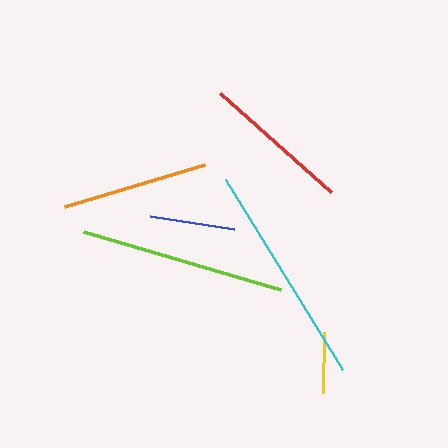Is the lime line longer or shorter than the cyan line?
The cyan line is longer than the lime line.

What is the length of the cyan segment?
The cyan segment is approximately 223 pixels long.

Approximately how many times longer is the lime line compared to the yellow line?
The lime line is approximately 3.4 times the length of the yellow line.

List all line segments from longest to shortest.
From longest to shortest: cyan, lime, red, orange, blue, yellow.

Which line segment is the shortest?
The yellow line is the shortest at approximately 61 pixels.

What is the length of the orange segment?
The orange segment is approximately 146 pixels long.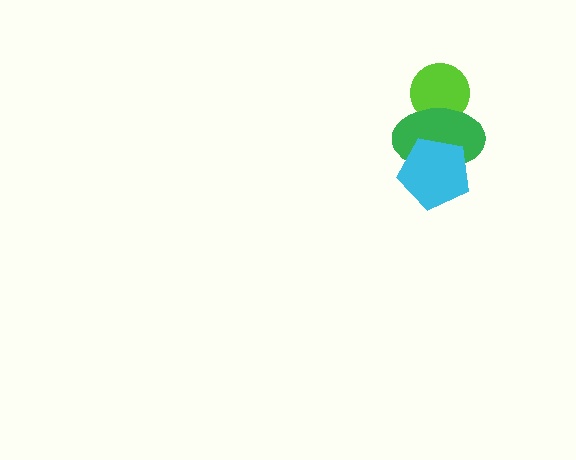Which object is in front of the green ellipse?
The cyan pentagon is in front of the green ellipse.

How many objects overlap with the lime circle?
1 object overlaps with the lime circle.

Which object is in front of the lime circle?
The green ellipse is in front of the lime circle.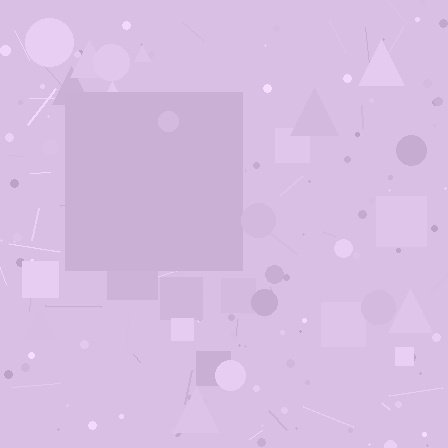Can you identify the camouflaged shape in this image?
The camouflaged shape is a square.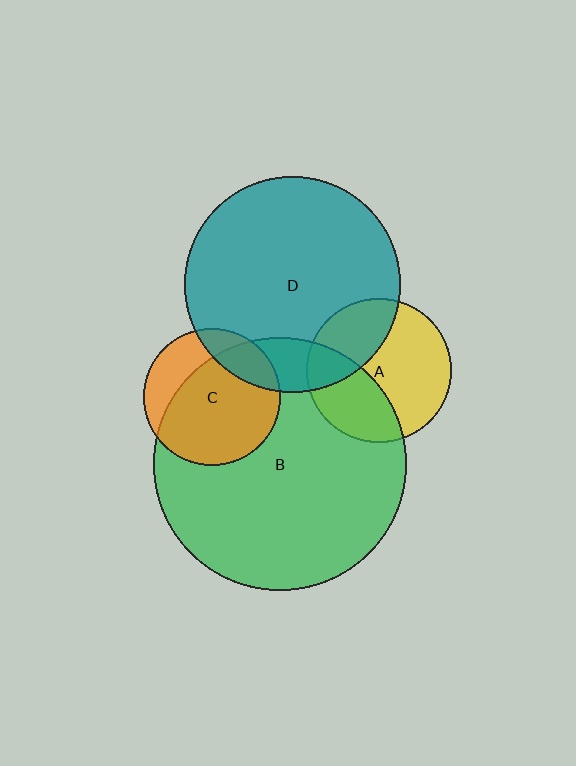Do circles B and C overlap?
Yes.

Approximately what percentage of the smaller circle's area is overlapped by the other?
Approximately 75%.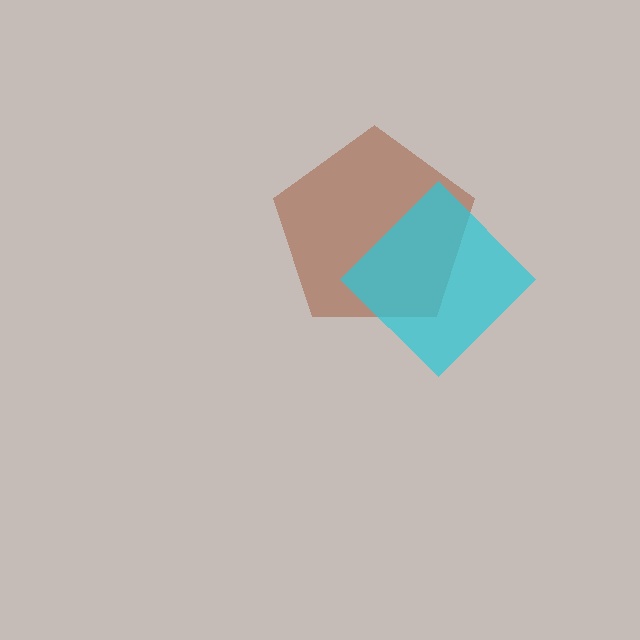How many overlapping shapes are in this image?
There are 2 overlapping shapes in the image.